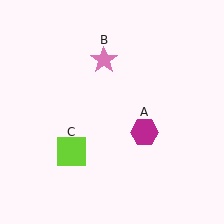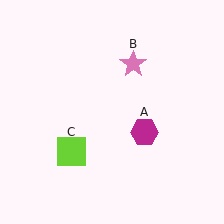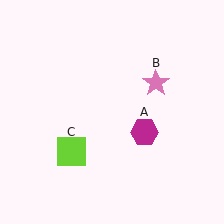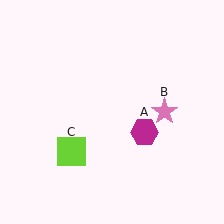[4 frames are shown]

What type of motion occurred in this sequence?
The pink star (object B) rotated clockwise around the center of the scene.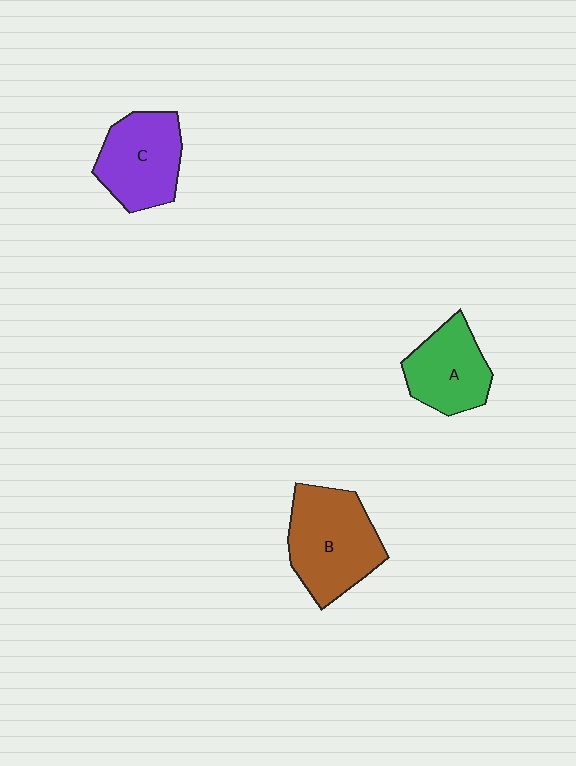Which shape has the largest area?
Shape B (brown).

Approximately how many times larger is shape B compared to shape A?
Approximately 1.4 times.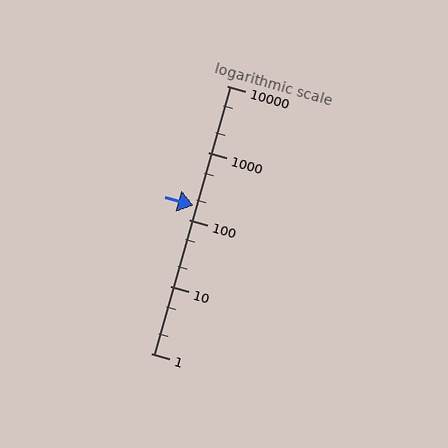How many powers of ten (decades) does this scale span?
The scale spans 4 decades, from 1 to 10000.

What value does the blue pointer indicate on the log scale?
The pointer indicates approximately 160.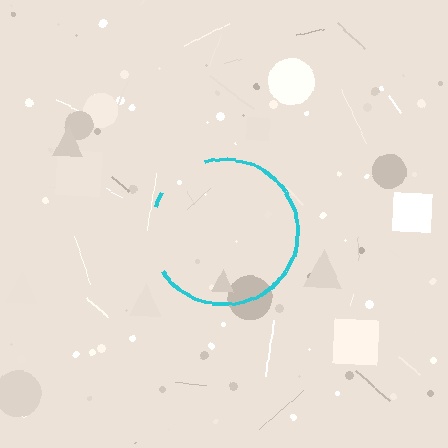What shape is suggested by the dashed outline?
The dashed outline suggests a circle.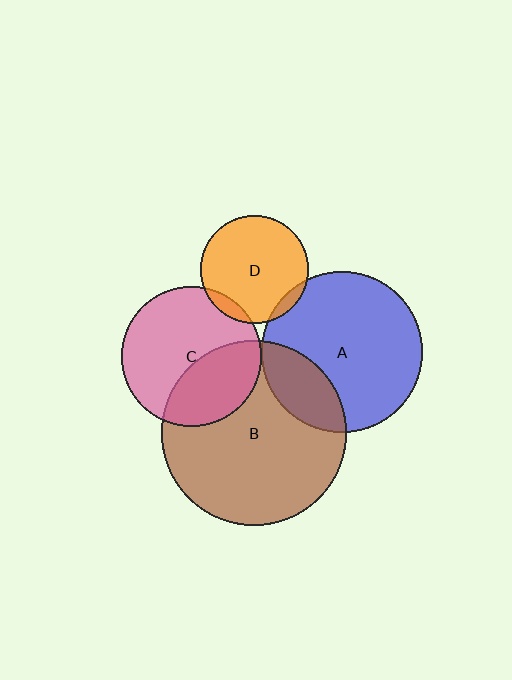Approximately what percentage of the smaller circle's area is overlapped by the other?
Approximately 35%.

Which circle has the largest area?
Circle B (brown).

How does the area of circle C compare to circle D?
Approximately 1.7 times.